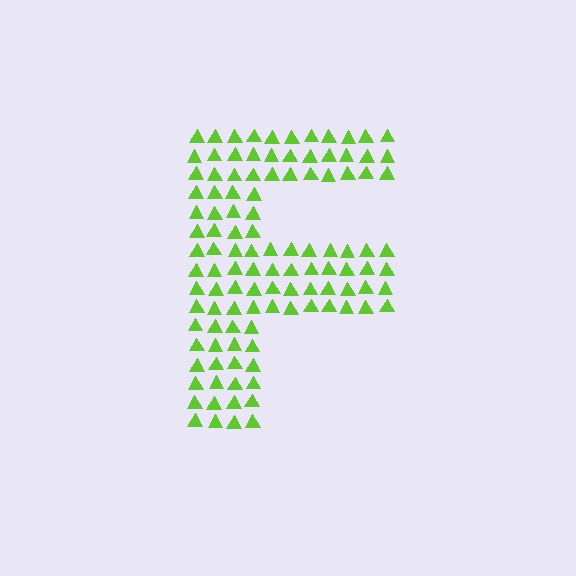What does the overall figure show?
The overall figure shows the letter F.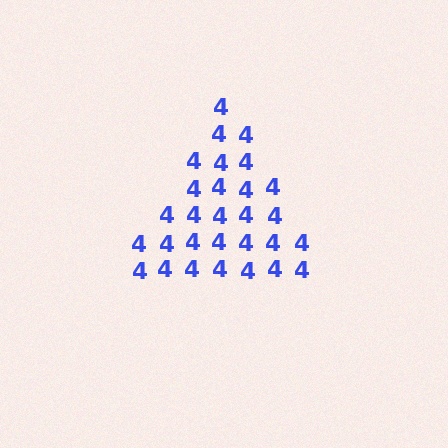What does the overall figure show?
The overall figure shows a triangle.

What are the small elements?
The small elements are digit 4's.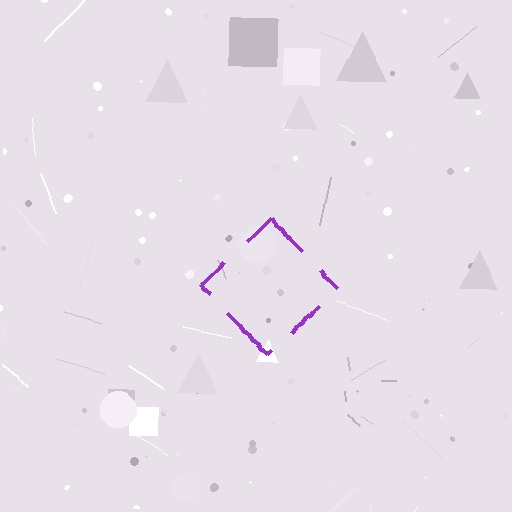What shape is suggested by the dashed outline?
The dashed outline suggests a diamond.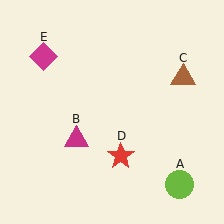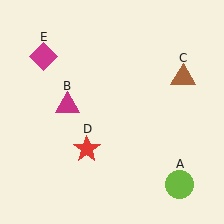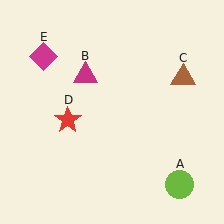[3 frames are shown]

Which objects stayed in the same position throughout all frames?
Lime circle (object A) and brown triangle (object C) and magenta diamond (object E) remained stationary.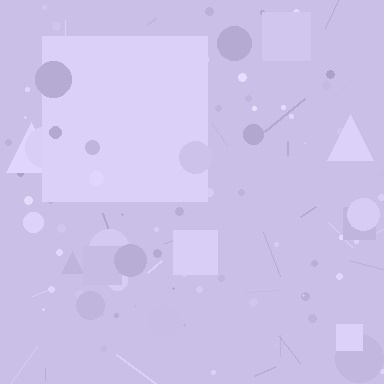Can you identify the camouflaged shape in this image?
The camouflaged shape is a square.